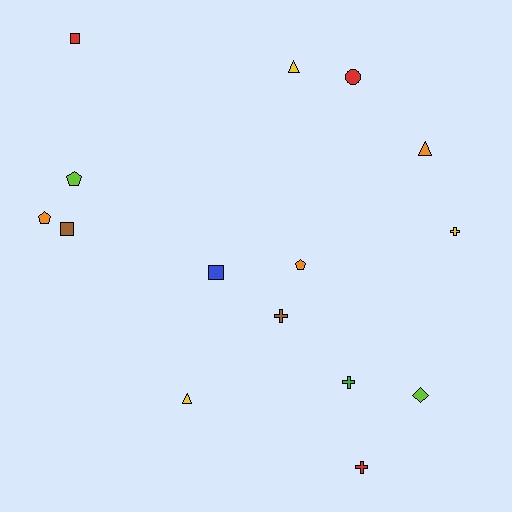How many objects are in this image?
There are 15 objects.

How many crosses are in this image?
There are 4 crosses.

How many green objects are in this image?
There is 1 green object.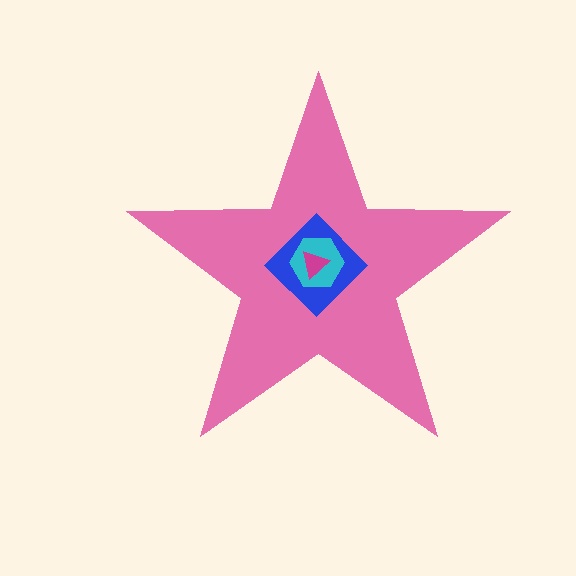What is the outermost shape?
The pink star.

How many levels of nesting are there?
4.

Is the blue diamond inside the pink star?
Yes.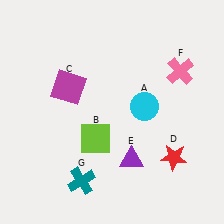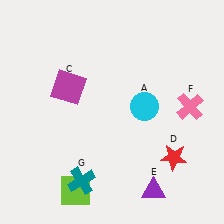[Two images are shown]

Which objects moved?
The objects that moved are: the lime square (B), the purple triangle (E), the pink cross (F).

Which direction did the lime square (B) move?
The lime square (B) moved down.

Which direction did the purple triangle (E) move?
The purple triangle (E) moved down.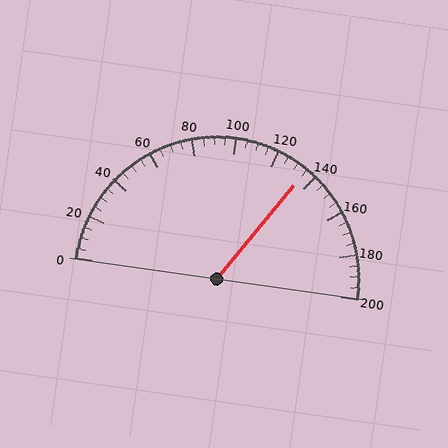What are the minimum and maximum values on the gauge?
The gauge ranges from 0 to 200.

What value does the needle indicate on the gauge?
The needle indicates approximately 135.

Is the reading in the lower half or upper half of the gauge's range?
The reading is in the upper half of the range (0 to 200).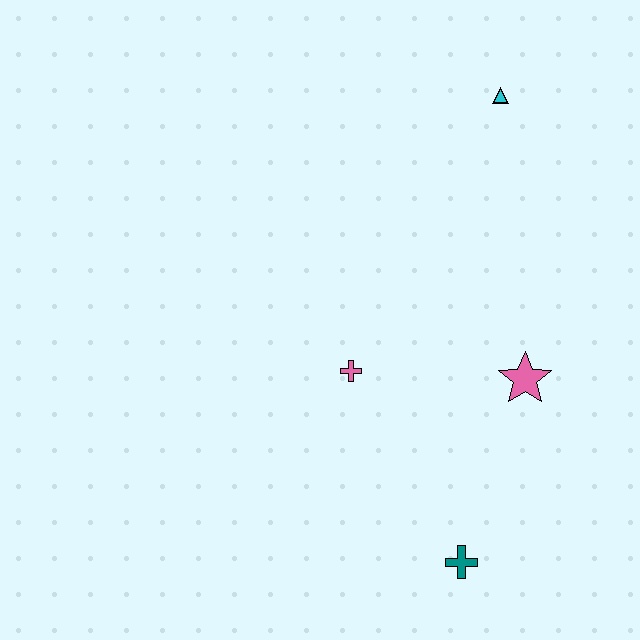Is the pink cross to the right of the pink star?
No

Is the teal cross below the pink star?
Yes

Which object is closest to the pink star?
The pink cross is closest to the pink star.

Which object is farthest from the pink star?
The cyan triangle is farthest from the pink star.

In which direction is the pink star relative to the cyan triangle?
The pink star is below the cyan triangle.